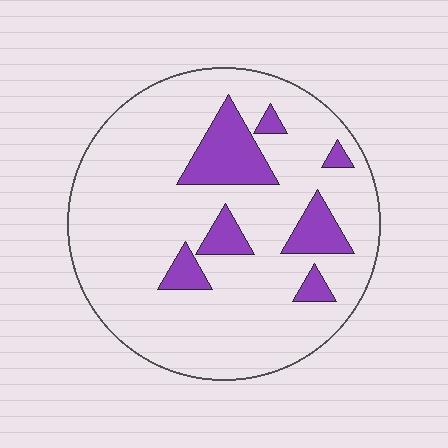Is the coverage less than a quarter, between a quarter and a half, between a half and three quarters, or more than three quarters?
Less than a quarter.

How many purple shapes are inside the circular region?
7.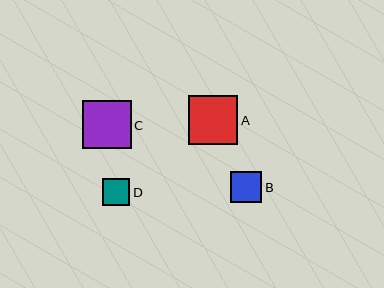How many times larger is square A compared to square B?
Square A is approximately 1.6 times the size of square B.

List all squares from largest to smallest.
From largest to smallest: A, C, B, D.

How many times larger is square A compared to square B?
Square A is approximately 1.6 times the size of square B.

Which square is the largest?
Square A is the largest with a size of approximately 50 pixels.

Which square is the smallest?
Square D is the smallest with a size of approximately 27 pixels.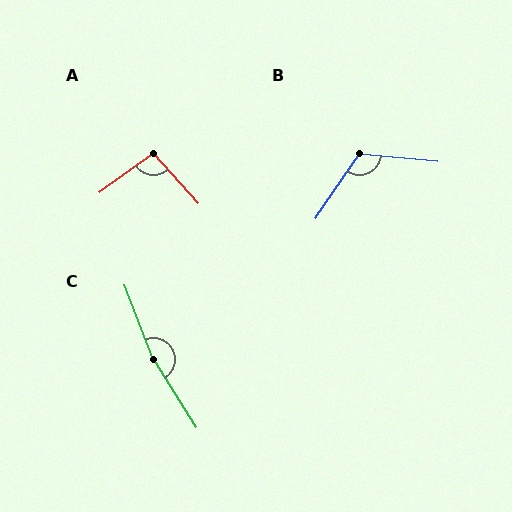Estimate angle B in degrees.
Approximately 119 degrees.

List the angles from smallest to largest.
A (97°), B (119°), C (169°).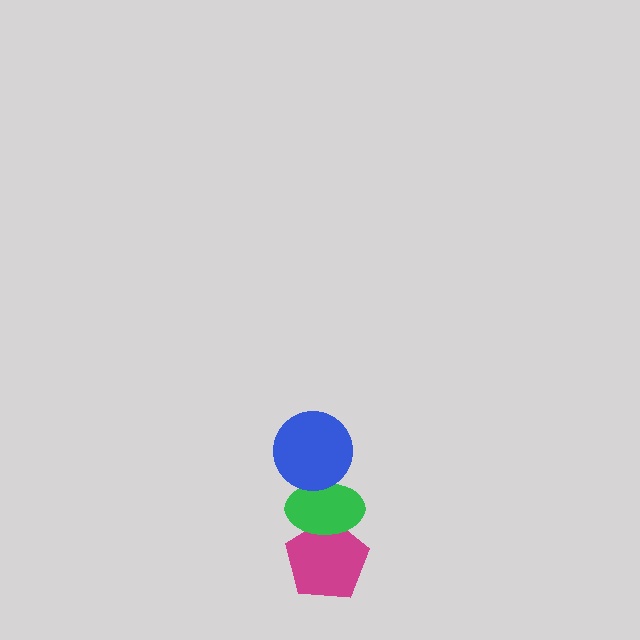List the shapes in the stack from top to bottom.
From top to bottom: the blue circle, the green ellipse, the magenta pentagon.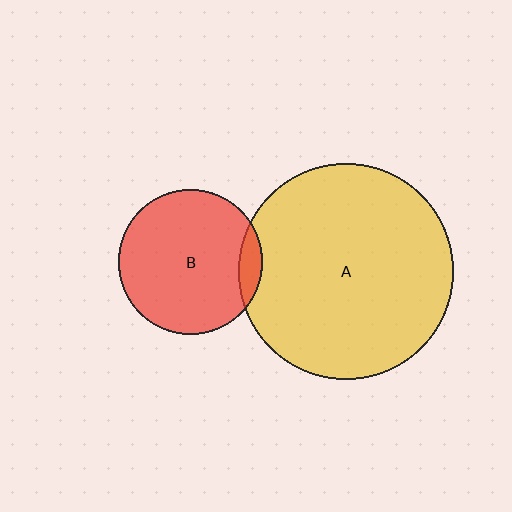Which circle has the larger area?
Circle A (yellow).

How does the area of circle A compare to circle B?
Approximately 2.2 times.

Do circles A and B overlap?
Yes.